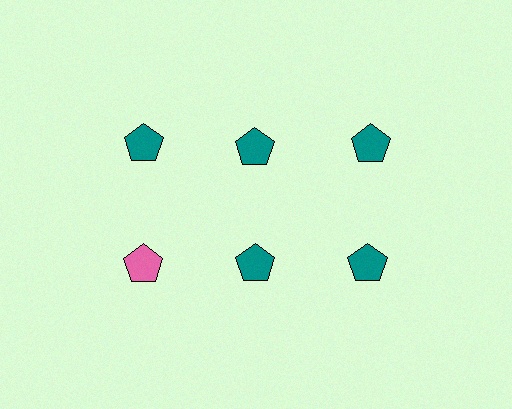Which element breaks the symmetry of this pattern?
The pink pentagon in the second row, leftmost column breaks the symmetry. All other shapes are teal pentagons.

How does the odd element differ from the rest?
It has a different color: pink instead of teal.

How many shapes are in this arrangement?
There are 6 shapes arranged in a grid pattern.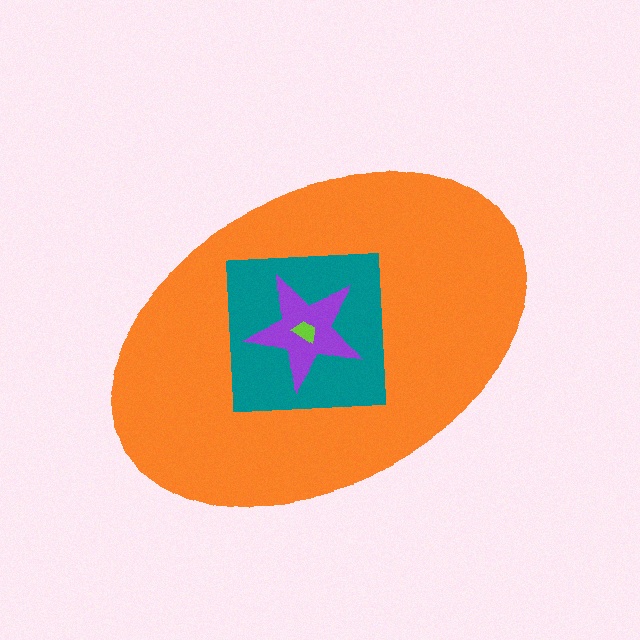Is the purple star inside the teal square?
Yes.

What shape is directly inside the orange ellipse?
The teal square.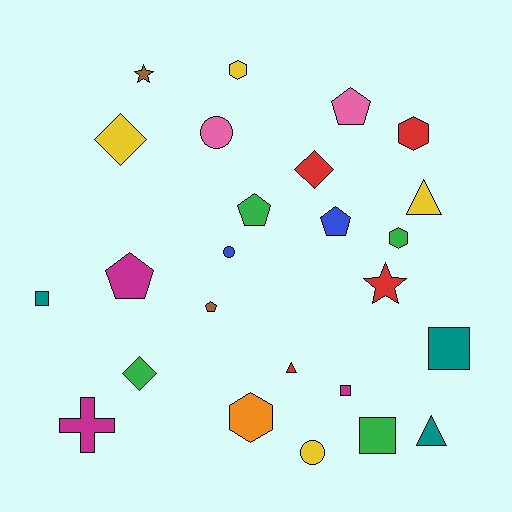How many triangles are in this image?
There are 3 triangles.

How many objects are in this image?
There are 25 objects.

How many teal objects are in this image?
There are 3 teal objects.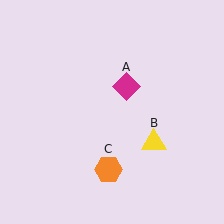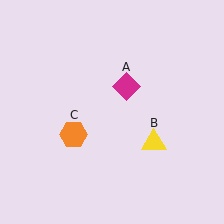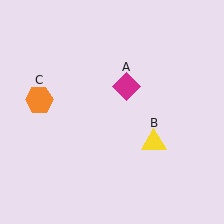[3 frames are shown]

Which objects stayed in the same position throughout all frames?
Magenta diamond (object A) and yellow triangle (object B) remained stationary.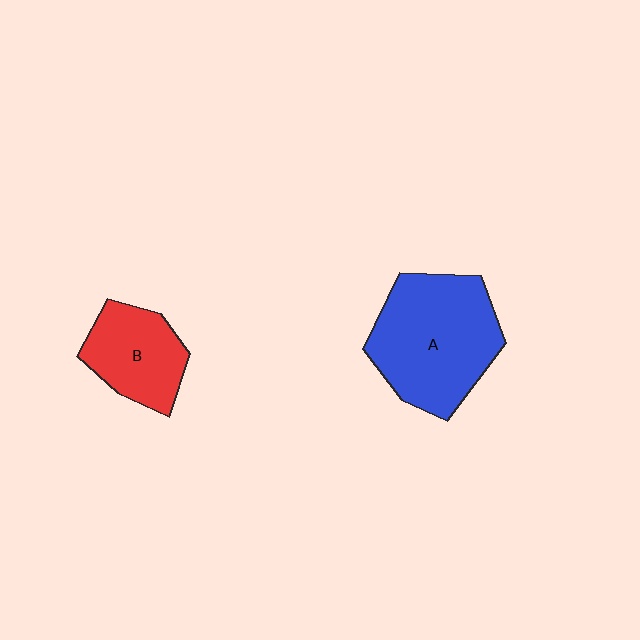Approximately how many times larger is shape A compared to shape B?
Approximately 1.8 times.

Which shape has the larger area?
Shape A (blue).